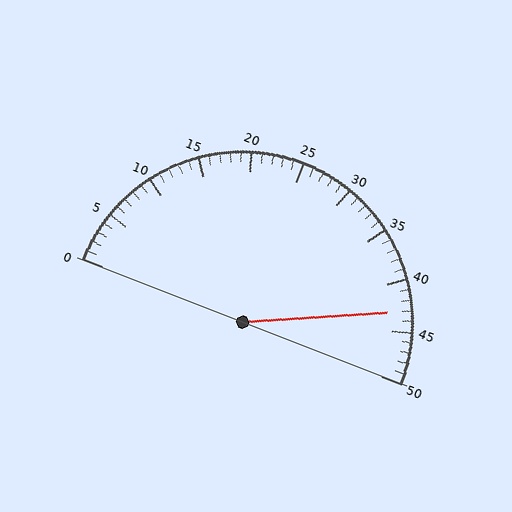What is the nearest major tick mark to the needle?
The nearest major tick mark is 45.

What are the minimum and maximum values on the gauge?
The gauge ranges from 0 to 50.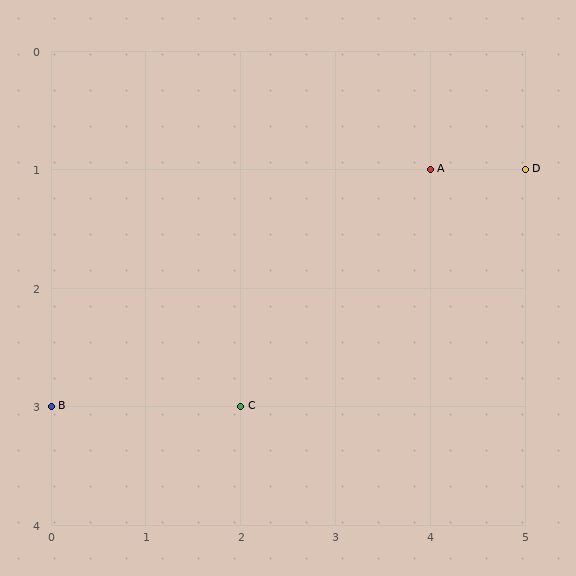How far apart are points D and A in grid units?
Points D and A are 1 column apart.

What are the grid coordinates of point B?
Point B is at grid coordinates (0, 3).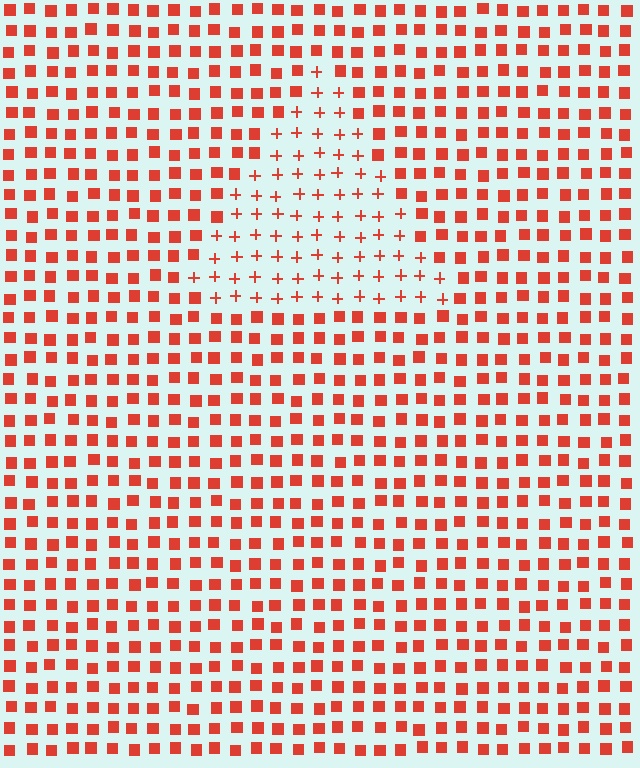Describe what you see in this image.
The image is filled with small red elements arranged in a uniform grid. A triangle-shaped region contains plus signs, while the surrounding area contains squares. The boundary is defined purely by the change in element shape.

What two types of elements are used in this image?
The image uses plus signs inside the triangle region and squares outside it.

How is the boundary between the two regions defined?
The boundary is defined by a change in element shape: plus signs inside vs. squares outside. All elements share the same color and spacing.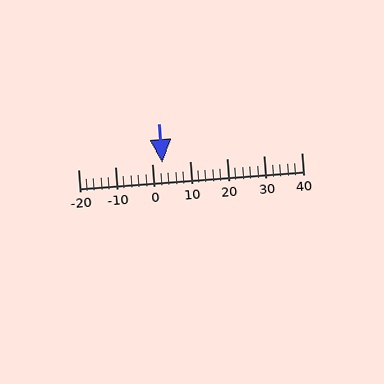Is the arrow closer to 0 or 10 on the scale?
The arrow is closer to 0.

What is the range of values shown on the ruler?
The ruler shows values from -20 to 40.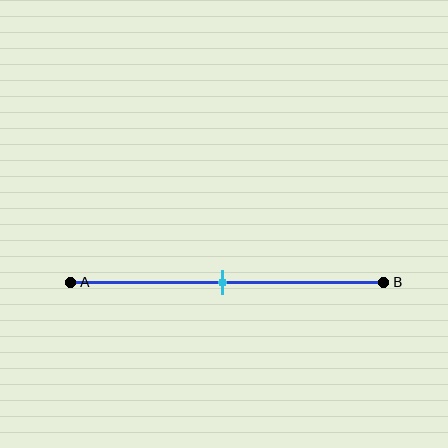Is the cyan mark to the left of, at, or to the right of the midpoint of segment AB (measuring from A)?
The cyan mark is approximately at the midpoint of segment AB.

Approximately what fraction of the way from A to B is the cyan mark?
The cyan mark is approximately 50% of the way from A to B.